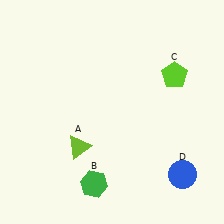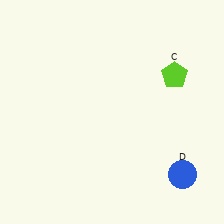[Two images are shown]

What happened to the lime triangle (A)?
The lime triangle (A) was removed in Image 2. It was in the bottom-left area of Image 1.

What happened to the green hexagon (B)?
The green hexagon (B) was removed in Image 2. It was in the bottom-left area of Image 1.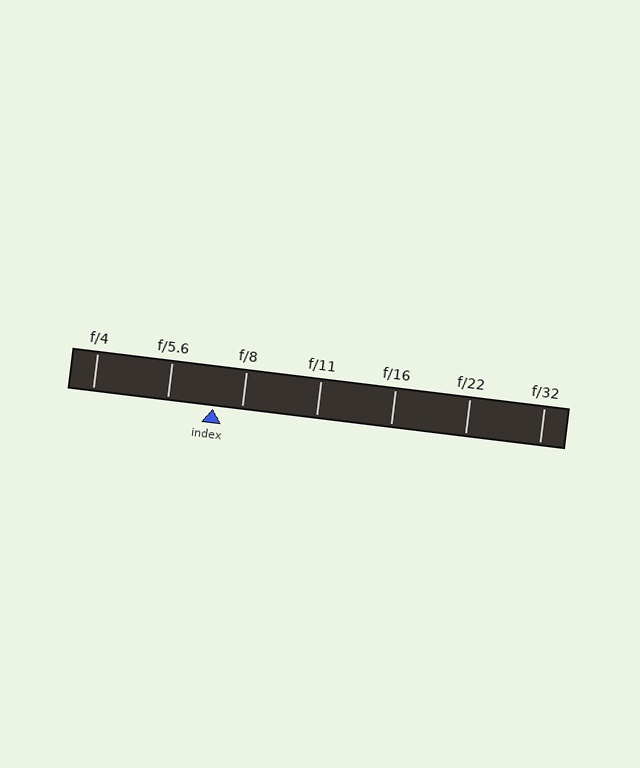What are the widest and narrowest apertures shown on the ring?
The widest aperture shown is f/4 and the narrowest is f/32.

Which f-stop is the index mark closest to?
The index mark is closest to f/8.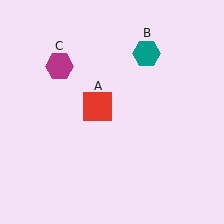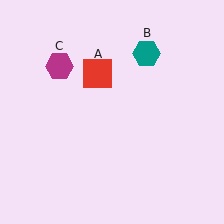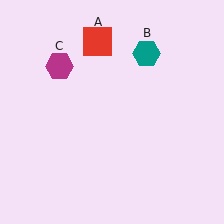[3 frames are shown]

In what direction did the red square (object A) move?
The red square (object A) moved up.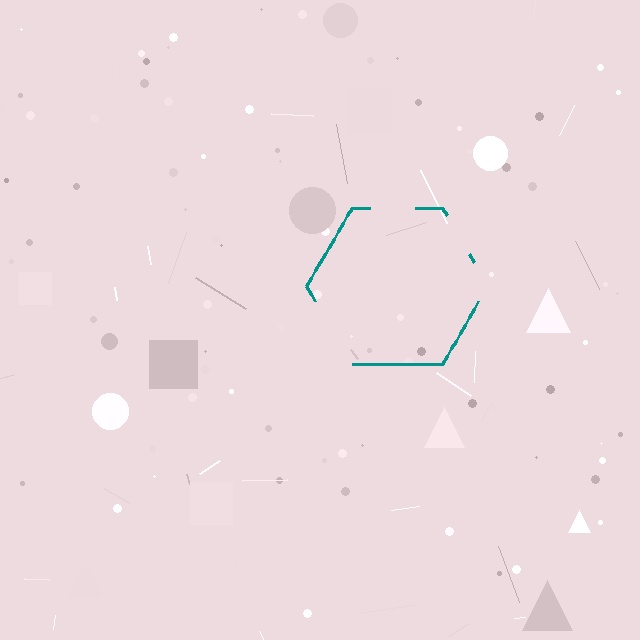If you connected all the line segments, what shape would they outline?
They would outline a hexagon.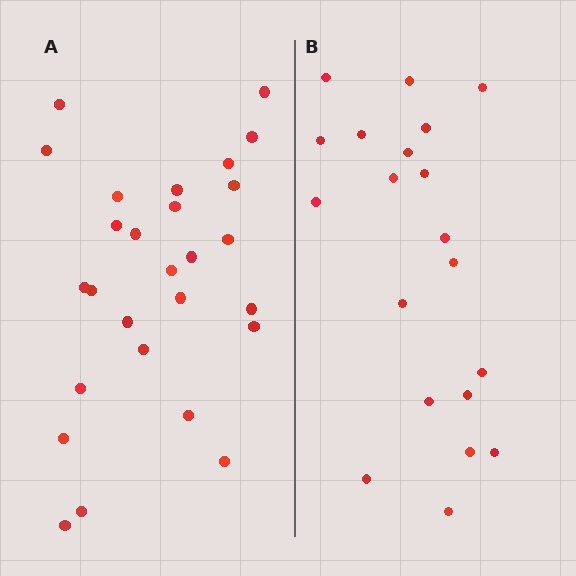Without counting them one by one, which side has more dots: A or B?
Region A (the left region) has more dots.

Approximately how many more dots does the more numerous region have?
Region A has roughly 8 or so more dots than region B.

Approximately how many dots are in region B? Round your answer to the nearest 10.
About 20 dots.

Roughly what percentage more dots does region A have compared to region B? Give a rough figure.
About 35% more.